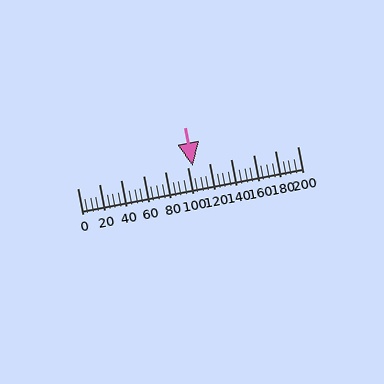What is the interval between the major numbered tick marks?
The major tick marks are spaced 20 units apart.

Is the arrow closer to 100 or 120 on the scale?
The arrow is closer to 100.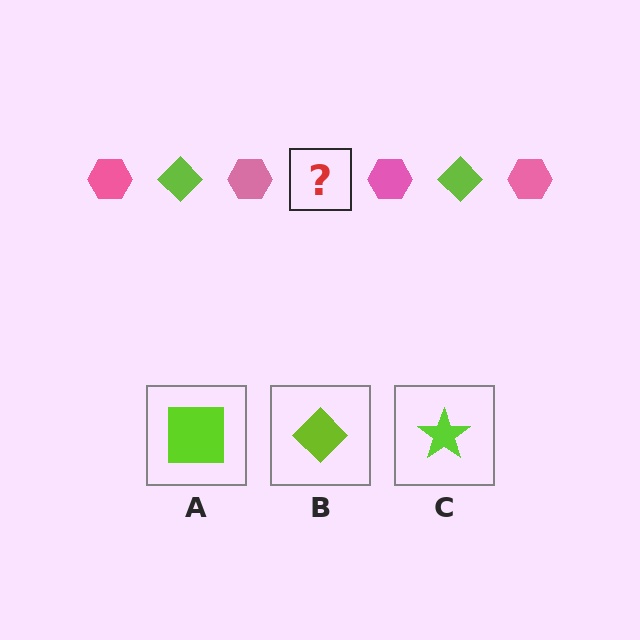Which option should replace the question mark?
Option B.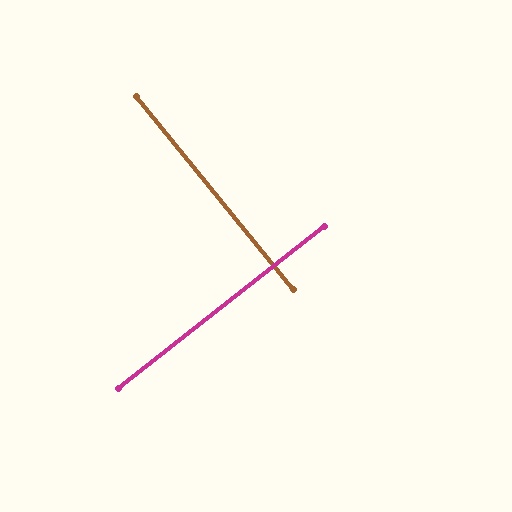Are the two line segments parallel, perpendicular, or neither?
Perpendicular — they meet at approximately 89°.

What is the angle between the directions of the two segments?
Approximately 89 degrees.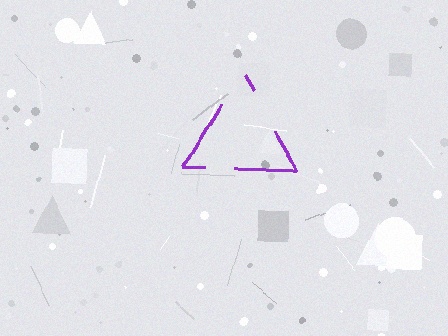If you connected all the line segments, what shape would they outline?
They would outline a triangle.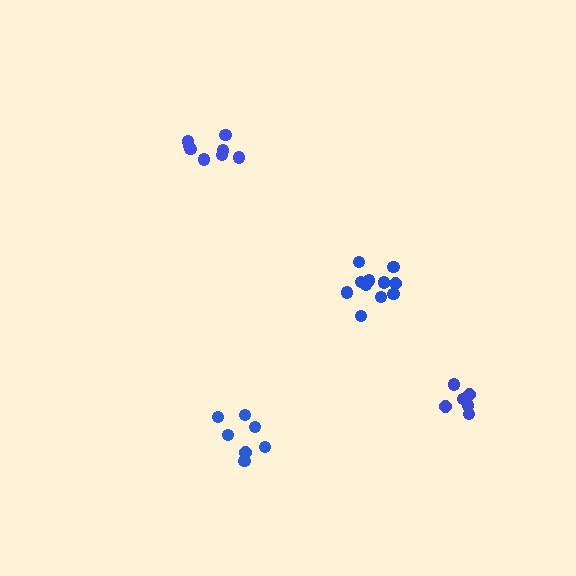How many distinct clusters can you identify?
There are 4 distinct clusters.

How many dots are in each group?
Group 1: 7 dots, Group 2: 8 dots, Group 3: 11 dots, Group 4: 6 dots (32 total).